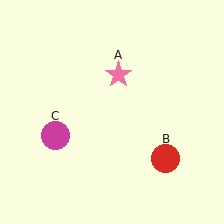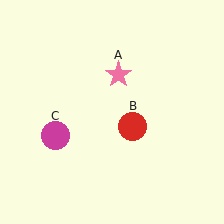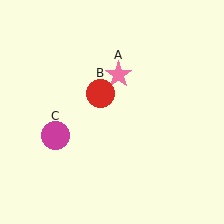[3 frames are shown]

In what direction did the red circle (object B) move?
The red circle (object B) moved up and to the left.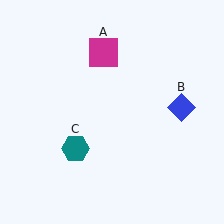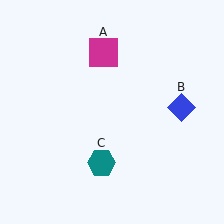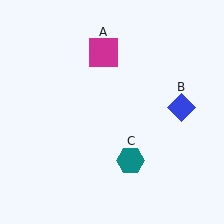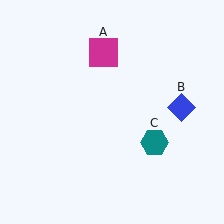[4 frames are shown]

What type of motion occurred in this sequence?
The teal hexagon (object C) rotated counterclockwise around the center of the scene.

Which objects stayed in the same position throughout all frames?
Magenta square (object A) and blue diamond (object B) remained stationary.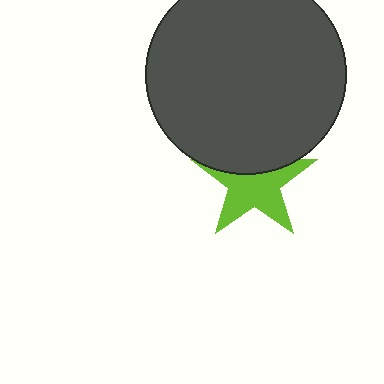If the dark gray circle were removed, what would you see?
You would see the complete lime star.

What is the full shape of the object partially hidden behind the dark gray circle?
The partially hidden object is a lime star.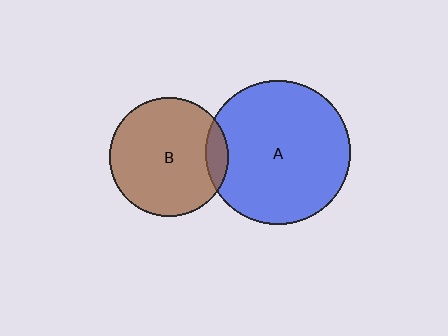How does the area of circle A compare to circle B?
Approximately 1.5 times.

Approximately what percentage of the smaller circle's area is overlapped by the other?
Approximately 10%.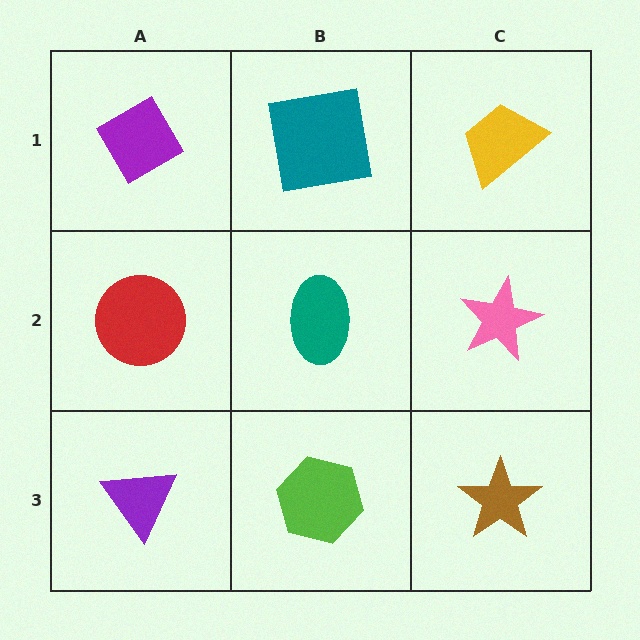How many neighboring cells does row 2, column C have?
3.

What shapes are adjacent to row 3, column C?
A pink star (row 2, column C), a lime hexagon (row 3, column B).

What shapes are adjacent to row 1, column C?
A pink star (row 2, column C), a teal square (row 1, column B).